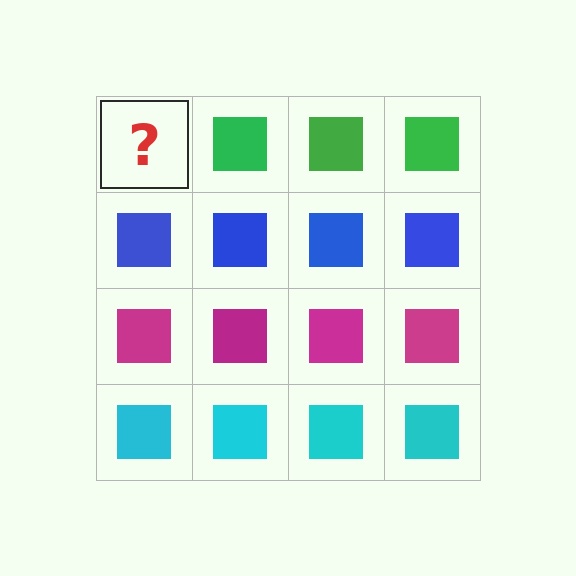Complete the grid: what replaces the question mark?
The question mark should be replaced with a green square.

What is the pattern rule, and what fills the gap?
The rule is that each row has a consistent color. The gap should be filled with a green square.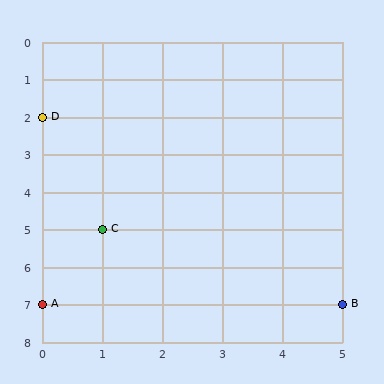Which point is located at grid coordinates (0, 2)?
Point D is at (0, 2).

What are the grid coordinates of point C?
Point C is at grid coordinates (1, 5).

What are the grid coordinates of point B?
Point B is at grid coordinates (5, 7).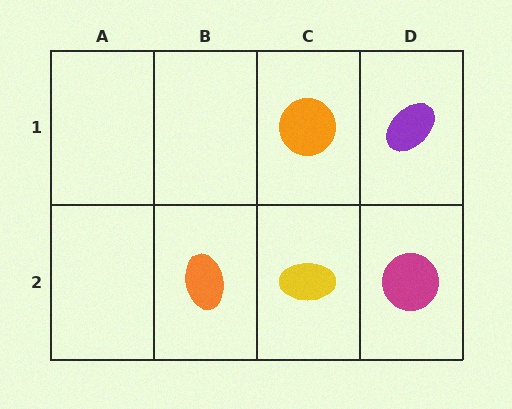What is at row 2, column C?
A yellow ellipse.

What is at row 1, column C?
An orange circle.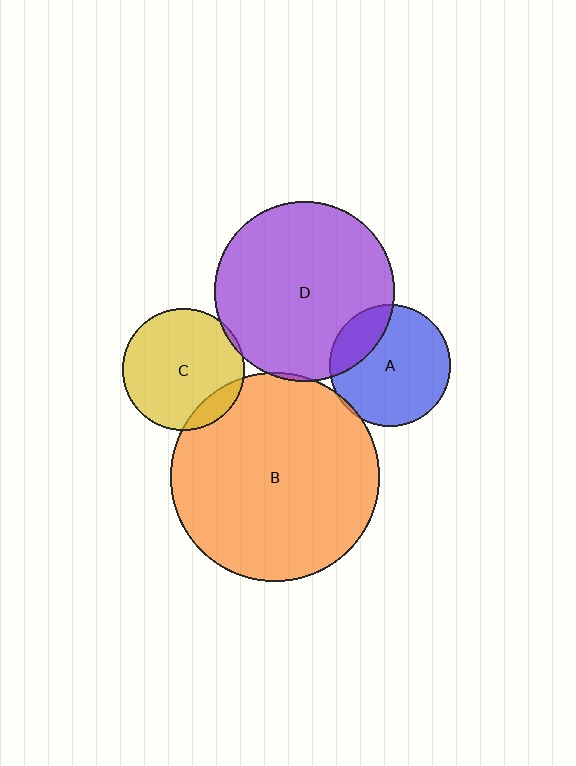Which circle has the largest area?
Circle B (orange).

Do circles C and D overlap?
Yes.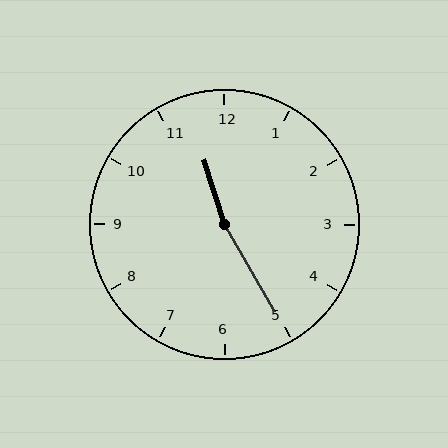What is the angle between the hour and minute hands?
Approximately 168 degrees.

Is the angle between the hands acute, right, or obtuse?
It is obtuse.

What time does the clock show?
11:25.